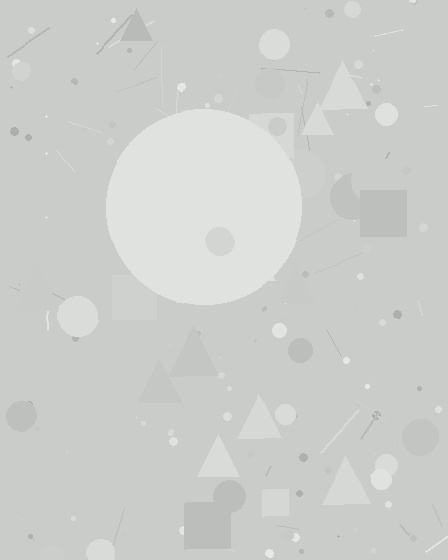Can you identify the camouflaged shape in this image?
The camouflaged shape is a circle.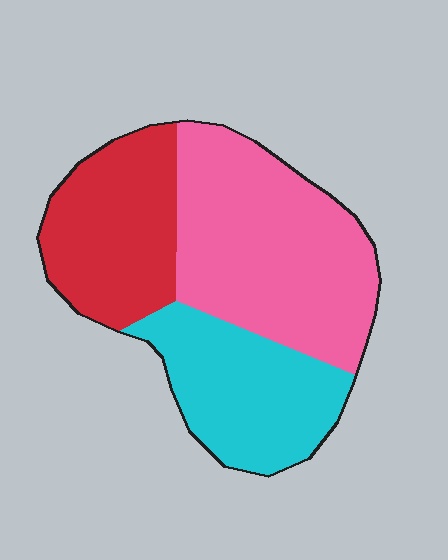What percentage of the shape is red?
Red covers about 30% of the shape.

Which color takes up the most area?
Pink, at roughly 45%.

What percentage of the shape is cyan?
Cyan takes up about one quarter (1/4) of the shape.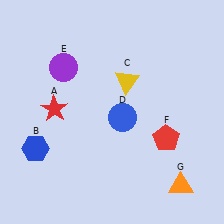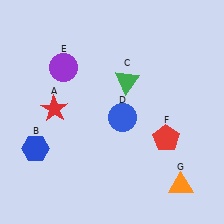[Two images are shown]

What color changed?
The triangle (C) changed from yellow in Image 1 to green in Image 2.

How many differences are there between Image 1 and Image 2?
There is 1 difference between the two images.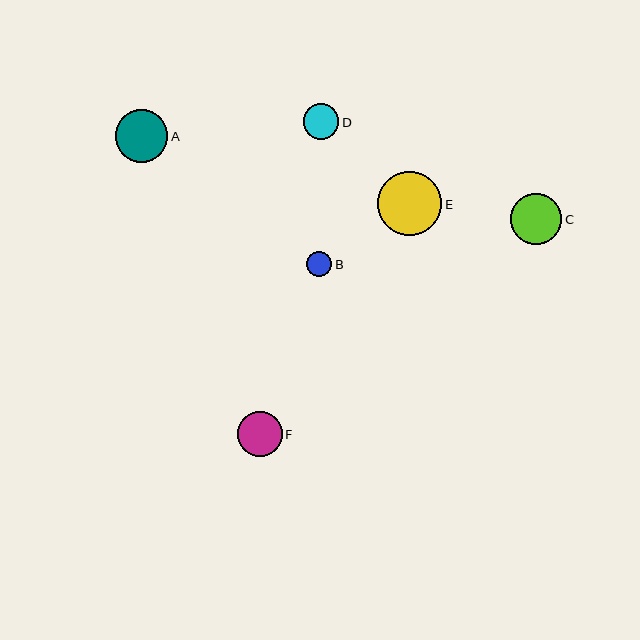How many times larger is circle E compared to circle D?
Circle E is approximately 1.8 times the size of circle D.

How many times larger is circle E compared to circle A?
Circle E is approximately 1.2 times the size of circle A.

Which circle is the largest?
Circle E is the largest with a size of approximately 64 pixels.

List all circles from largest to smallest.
From largest to smallest: E, A, C, F, D, B.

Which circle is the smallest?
Circle B is the smallest with a size of approximately 25 pixels.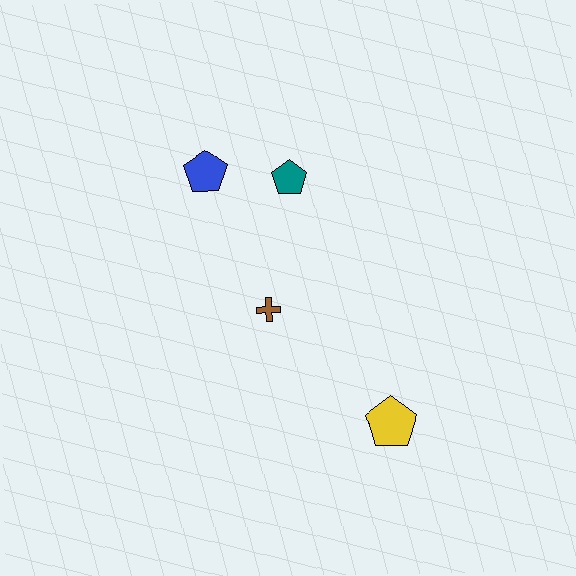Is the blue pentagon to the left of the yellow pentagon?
Yes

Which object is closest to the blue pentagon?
The teal pentagon is closest to the blue pentagon.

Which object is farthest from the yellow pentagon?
The blue pentagon is farthest from the yellow pentagon.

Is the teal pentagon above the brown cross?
Yes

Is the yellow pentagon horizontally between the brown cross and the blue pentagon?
No